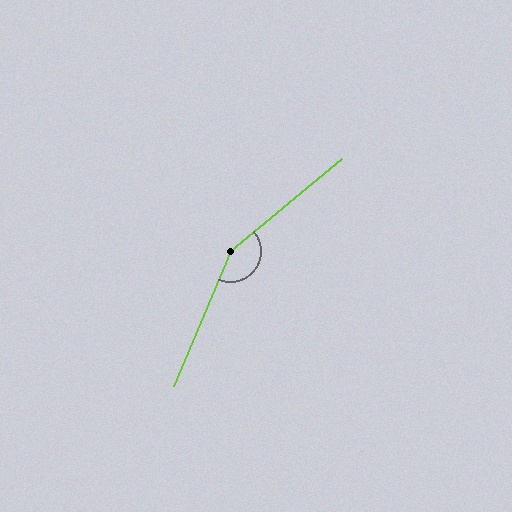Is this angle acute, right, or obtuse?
It is obtuse.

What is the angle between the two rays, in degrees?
Approximately 152 degrees.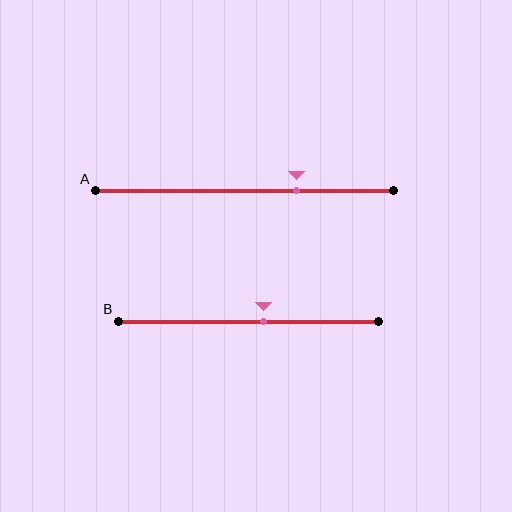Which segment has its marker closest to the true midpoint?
Segment B has its marker closest to the true midpoint.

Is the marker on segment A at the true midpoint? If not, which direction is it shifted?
No, the marker on segment A is shifted to the right by about 18% of the segment length.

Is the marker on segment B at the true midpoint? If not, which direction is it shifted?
No, the marker on segment B is shifted to the right by about 6% of the segment length.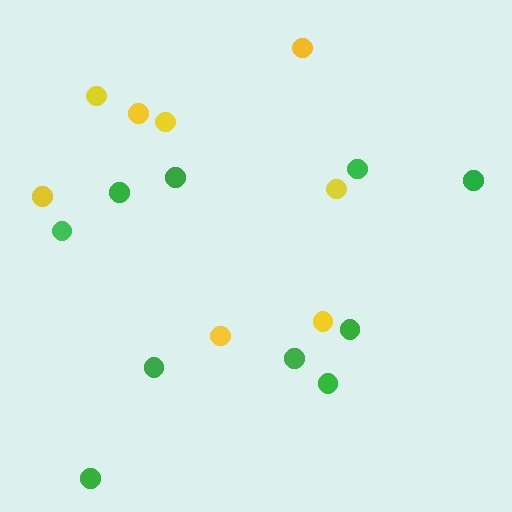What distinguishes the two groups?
There are 2 groups: one group of yellow circles (8) and one group of green circles (10).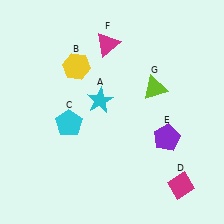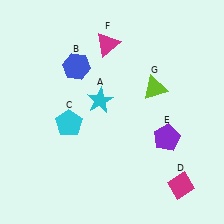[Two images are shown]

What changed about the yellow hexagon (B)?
In Image 1, B is yellow. In Image 2, it changed to blue.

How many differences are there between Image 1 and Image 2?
There is 1 difference between the two images.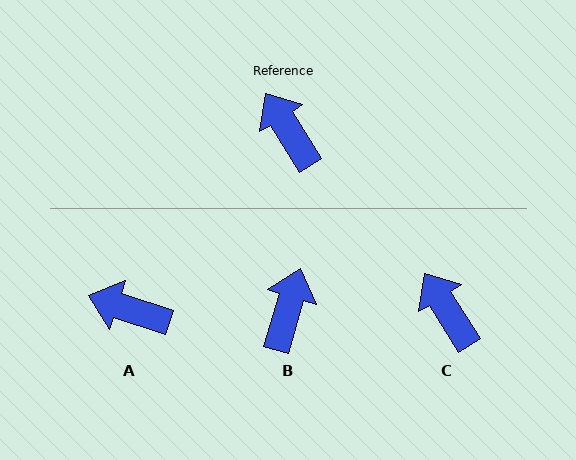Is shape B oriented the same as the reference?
No, it is off by about 49 degrees.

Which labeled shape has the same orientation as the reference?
C.